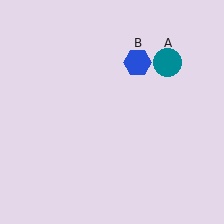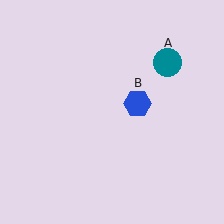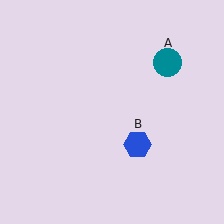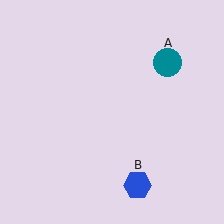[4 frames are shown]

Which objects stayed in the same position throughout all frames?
Teal circle (object A) remained stationary.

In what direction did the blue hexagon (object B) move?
The blue hexagon (object B) moved down.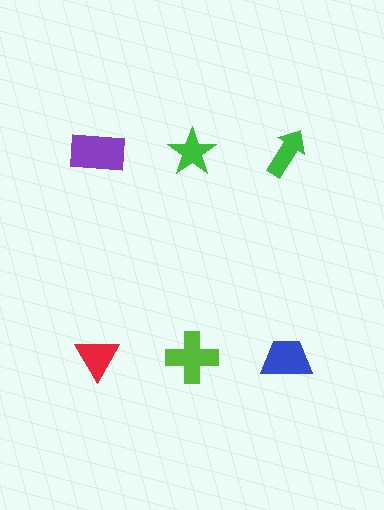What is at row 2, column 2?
A lime cross.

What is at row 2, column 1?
A red triangle.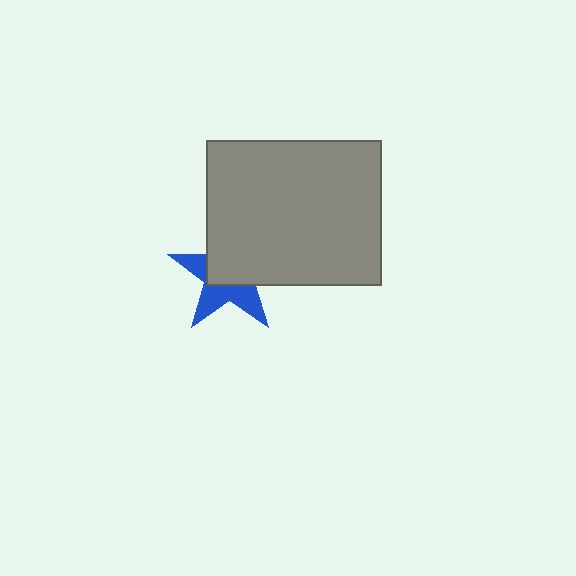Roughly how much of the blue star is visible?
A small part of it is visible (roughly 45%).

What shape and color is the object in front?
The object in front is a gray rectangle.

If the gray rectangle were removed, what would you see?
You would see the complete blue star.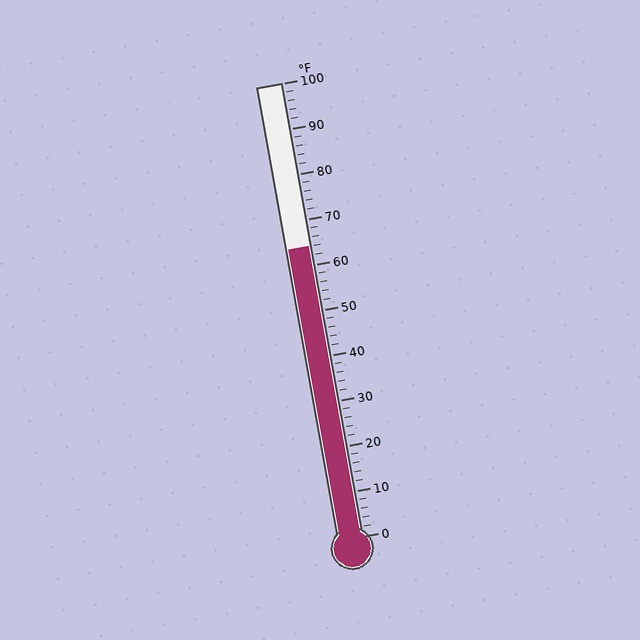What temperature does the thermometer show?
The thermometer shows approximately 64°F.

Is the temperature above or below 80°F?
The temperature is below 80°F.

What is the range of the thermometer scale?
The thermometer scale ranges from 0°F to 100°F.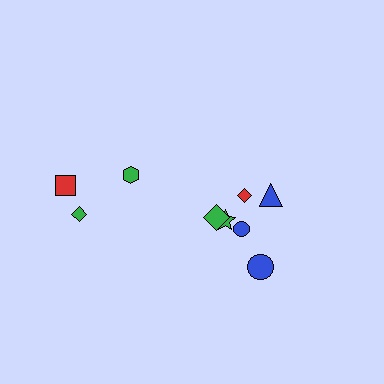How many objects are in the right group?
There are 6 objects.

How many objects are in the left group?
There are 3 objects.